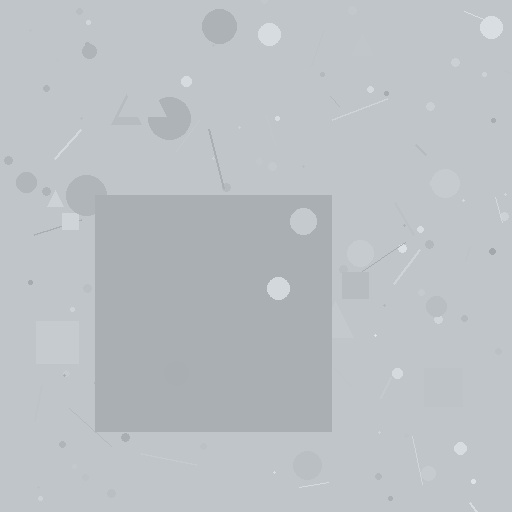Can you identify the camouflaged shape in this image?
The camouflaged shape is a square.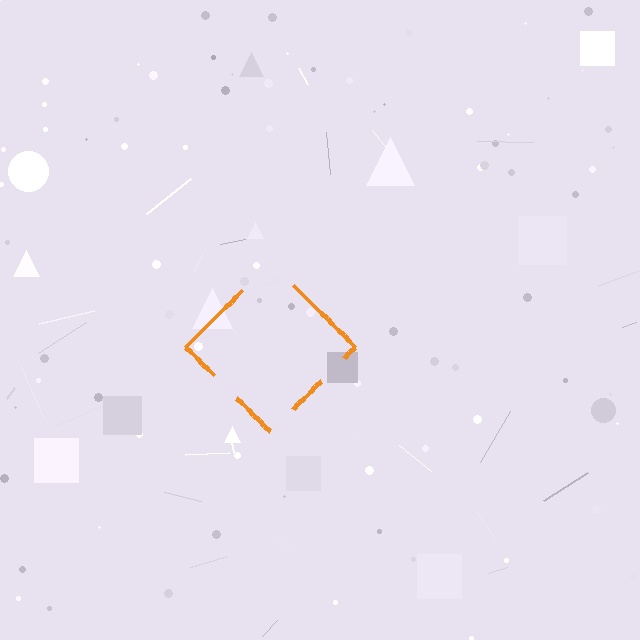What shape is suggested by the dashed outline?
The dashed outline suggests a diamond.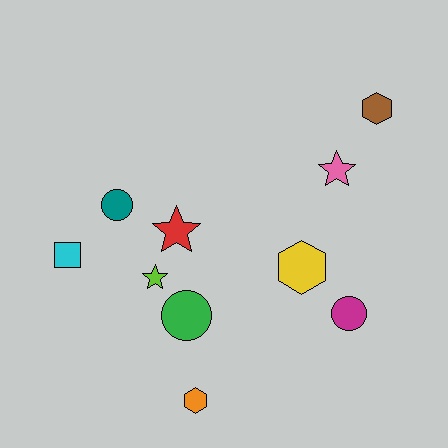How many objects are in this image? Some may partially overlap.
There are 10 objects.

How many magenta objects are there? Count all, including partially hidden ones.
There is 1 magenta object.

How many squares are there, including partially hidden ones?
There is 1 square.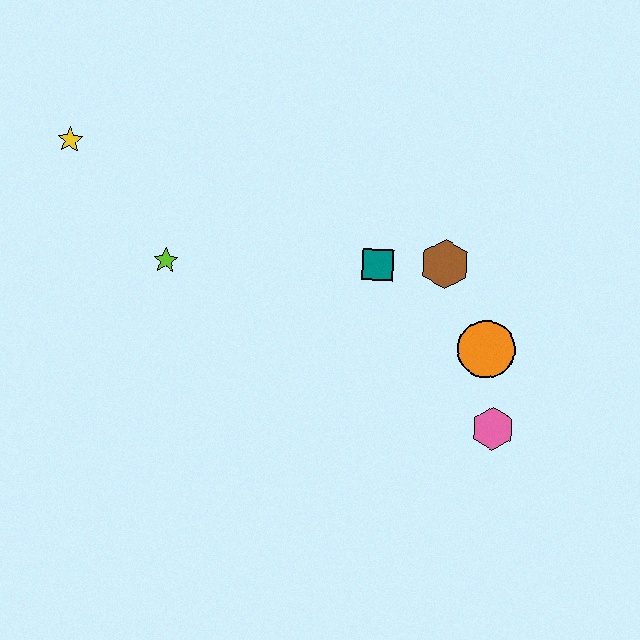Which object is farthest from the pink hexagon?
The yellow star is farthest from the pink hexagon.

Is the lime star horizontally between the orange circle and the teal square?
No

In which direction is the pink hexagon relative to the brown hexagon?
The pink hexagon is below the brown hexagon.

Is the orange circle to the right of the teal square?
Yes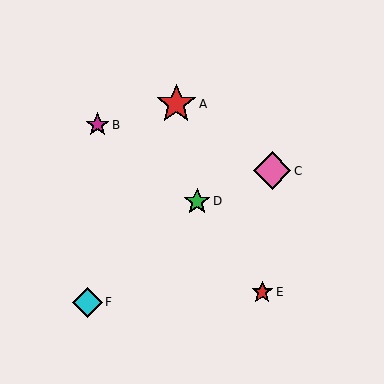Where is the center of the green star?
The center of the green star is at (197, 201).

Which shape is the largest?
The red star (labeled A) is the largest.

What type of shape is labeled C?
Shape C is a pink diamond.